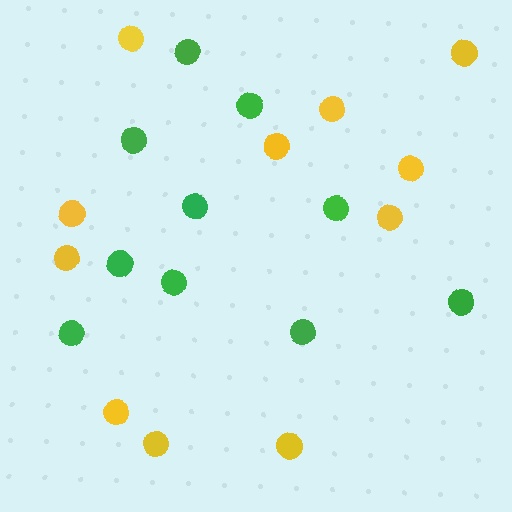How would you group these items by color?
There are 2 groups: one group of green circles (10) and one group of yellow circles (11).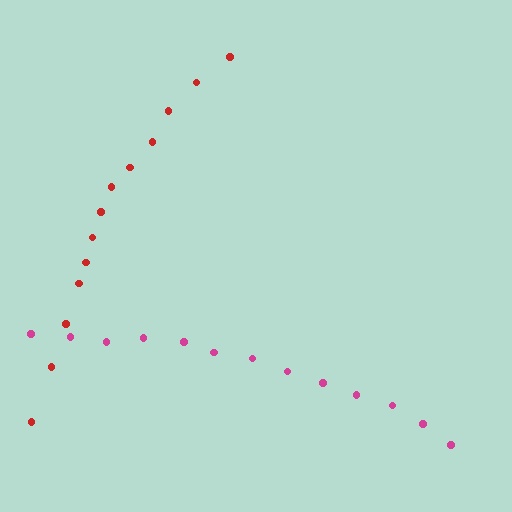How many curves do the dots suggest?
There are 2 distinct paths.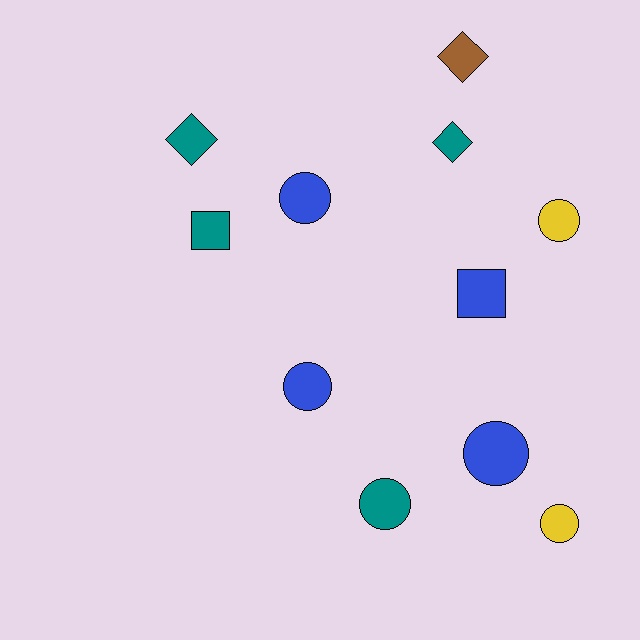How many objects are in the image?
There are 11 objects.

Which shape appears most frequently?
Circle, with 6 objects.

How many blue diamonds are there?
There are no blue diamonds.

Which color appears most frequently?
Blue, with 4 objects.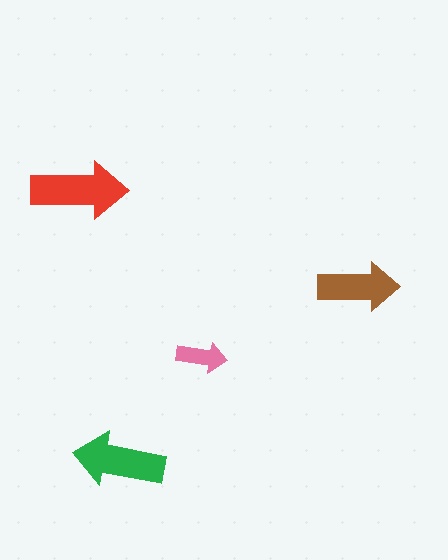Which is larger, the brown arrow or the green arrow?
The green one.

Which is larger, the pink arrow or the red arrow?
The red one.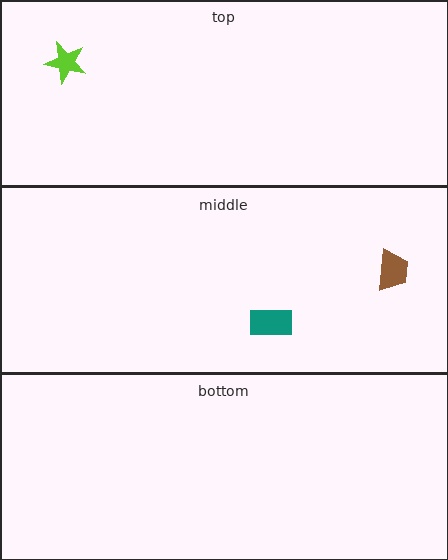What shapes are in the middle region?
The brown trapezoid, the teal rectangle.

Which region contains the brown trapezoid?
The middle region.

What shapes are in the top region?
The lime star.